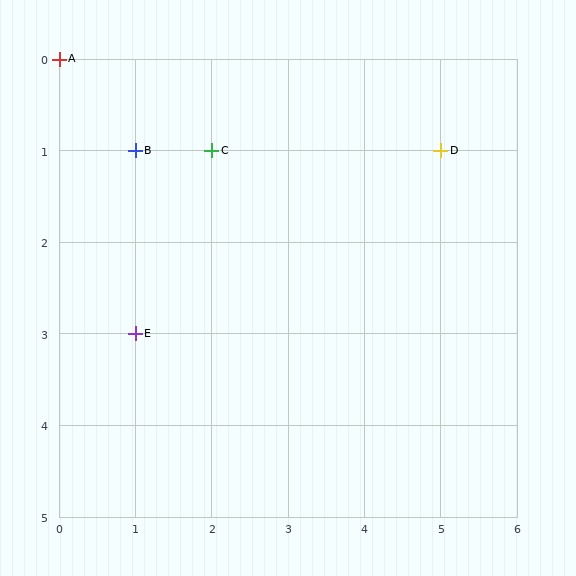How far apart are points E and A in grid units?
Points E and A are 1 column and 3 rows apart (about 3.2 grid units diagonally).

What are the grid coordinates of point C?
Point C is at grid coordinates (2, 1).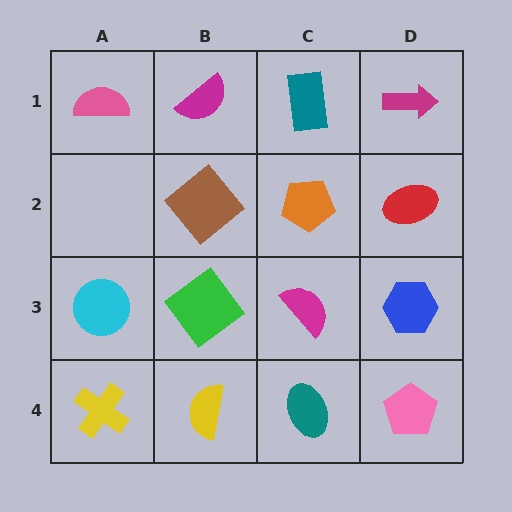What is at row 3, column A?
A cyan circle.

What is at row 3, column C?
A magenta semicircle.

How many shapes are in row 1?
4 shapes.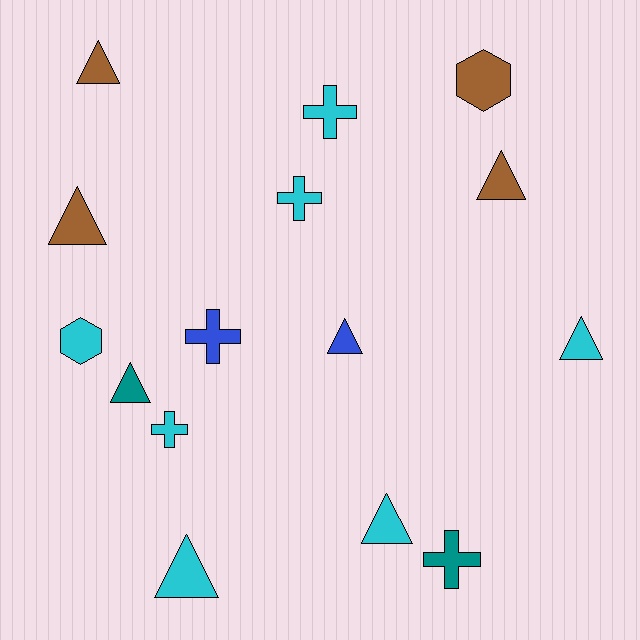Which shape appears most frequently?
Triangle, with 8 objects.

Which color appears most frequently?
Cyan, with 7 objects.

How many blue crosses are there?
There is 1 blue cross.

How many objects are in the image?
There are 15 objects.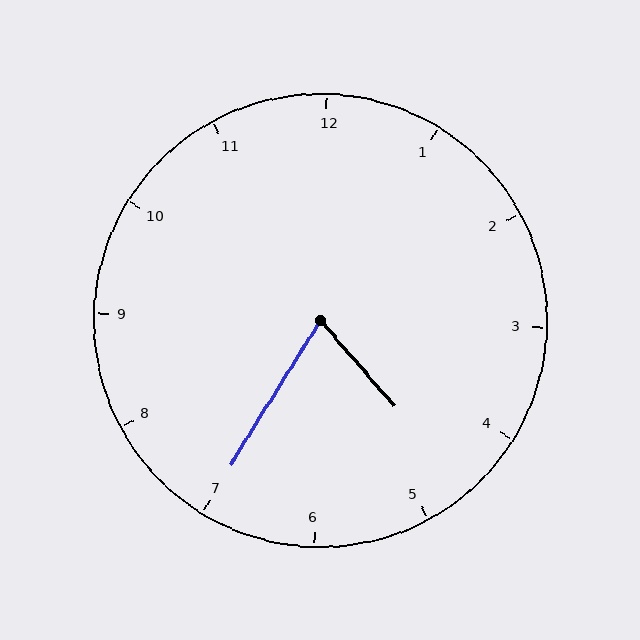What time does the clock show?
4:35.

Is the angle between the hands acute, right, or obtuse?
It is acute.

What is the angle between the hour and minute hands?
Approximately 72 degrees.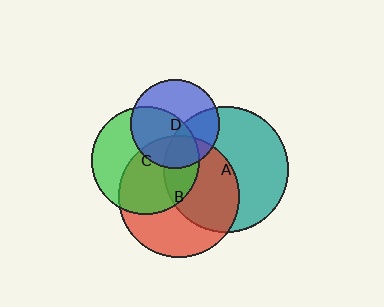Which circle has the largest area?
Circle A (teal).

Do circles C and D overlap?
Yes.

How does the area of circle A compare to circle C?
Approximately 1.4 times.